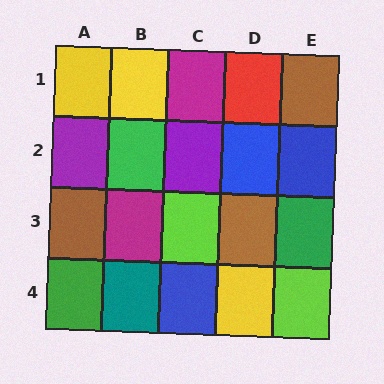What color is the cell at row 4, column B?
Teal.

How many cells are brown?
3 cells are brown.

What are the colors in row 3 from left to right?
Brown, magenta, lime, brown, green.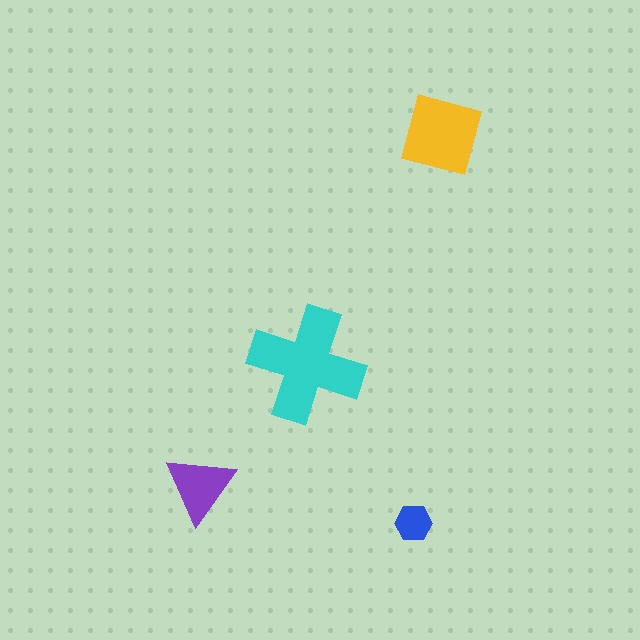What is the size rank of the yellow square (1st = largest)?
2nd.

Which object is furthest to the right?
The yellow square is rightmost.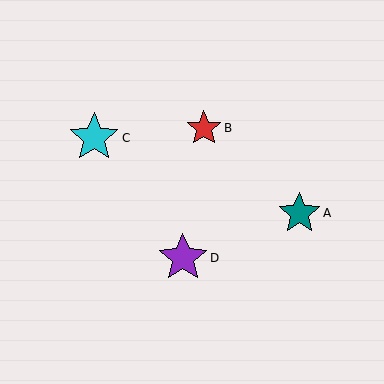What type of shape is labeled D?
Shape D is a purple star.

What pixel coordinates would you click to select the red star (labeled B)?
Click at (204, 128) to select the red star B.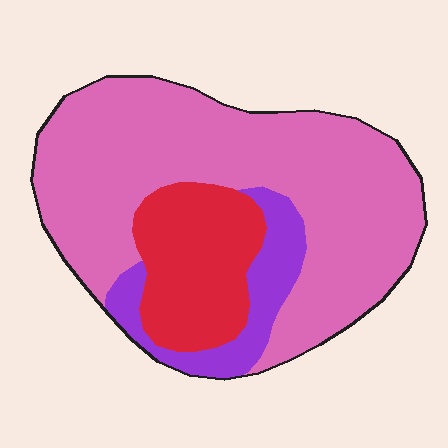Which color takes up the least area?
Purple, at roughly 15%.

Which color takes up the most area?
Pink, at roughly 65%.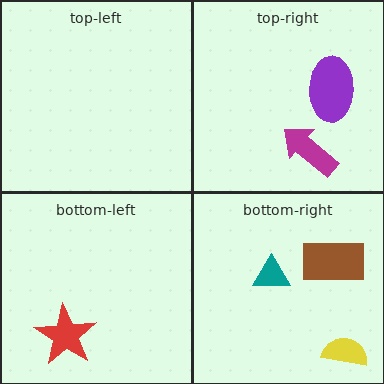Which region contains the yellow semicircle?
The bottom-right region.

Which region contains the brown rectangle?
The bottom-right region.